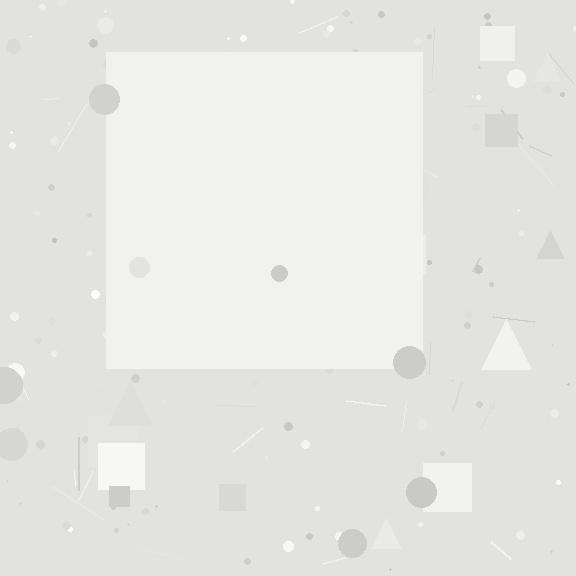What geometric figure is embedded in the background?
A square is embedded in the background.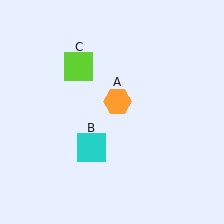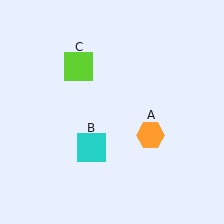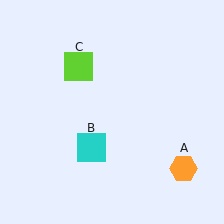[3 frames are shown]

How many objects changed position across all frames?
1 object changed position: orange hexagon (object A).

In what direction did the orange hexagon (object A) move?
The orange hexagon (object A) moved down and to the right.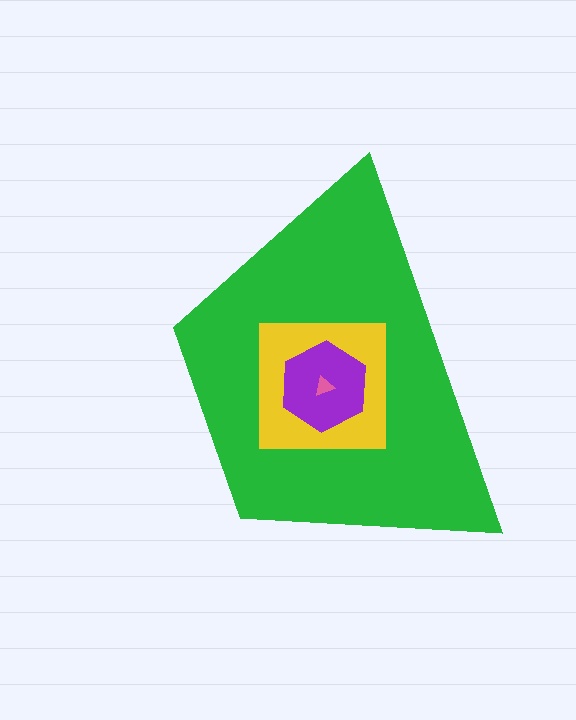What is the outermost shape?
The green trapezoid.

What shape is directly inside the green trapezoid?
The yellow square.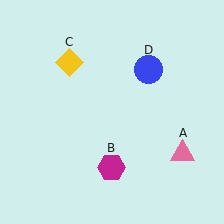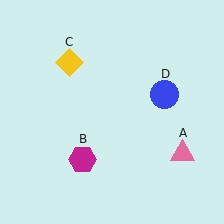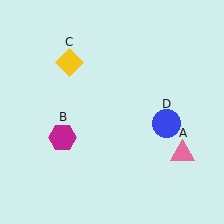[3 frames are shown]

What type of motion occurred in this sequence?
The magenta hexagon (object B), blue circle (object D) rotated clockwise around the center of the scene.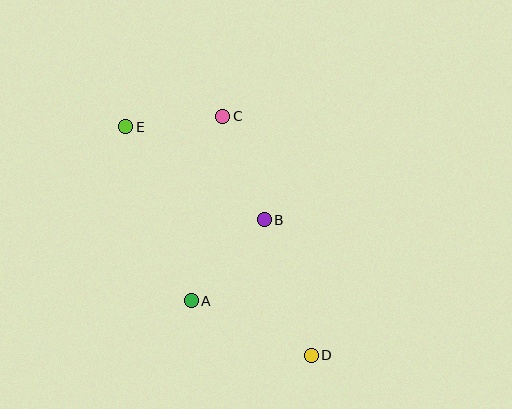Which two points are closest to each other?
Points C and E are closest to each other.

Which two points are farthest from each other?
Points D and E are farthest from each other.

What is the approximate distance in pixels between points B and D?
The distance between B and D is approximately 143 pixels.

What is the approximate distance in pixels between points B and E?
The distance between B and E is approximately 167 pixels.